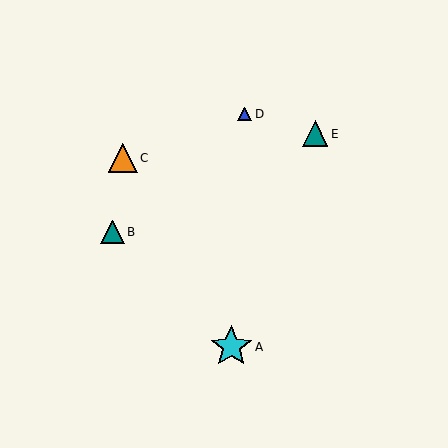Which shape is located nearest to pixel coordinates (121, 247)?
The teal triangle (labeled B) at (112, 232) is nearest to that location.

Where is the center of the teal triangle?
The center of the teal triangle is at (315, 134).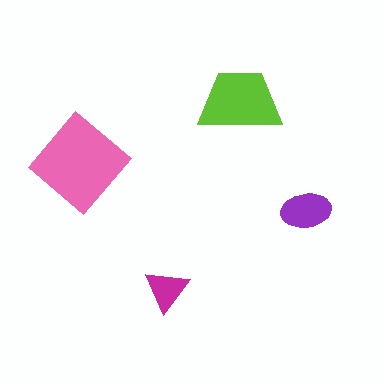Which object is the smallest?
The magenta triangle.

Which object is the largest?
The pink diamond.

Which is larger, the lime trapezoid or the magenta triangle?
The lime trapezoid.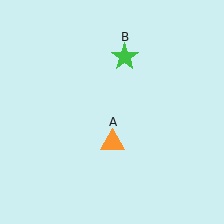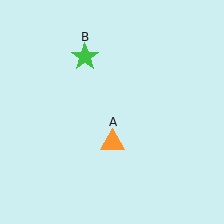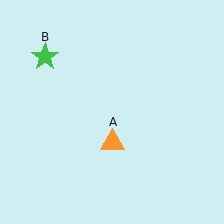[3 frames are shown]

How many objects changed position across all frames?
1 object changed position: green star (object B).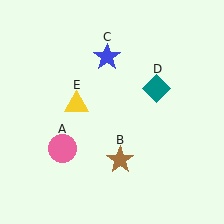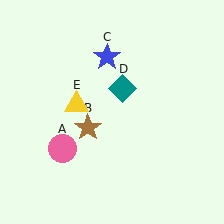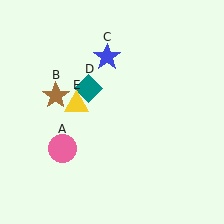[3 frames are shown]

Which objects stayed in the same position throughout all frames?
Pink circle (object A) and blue star (object C) and yellow triangle (object E) remained stationary.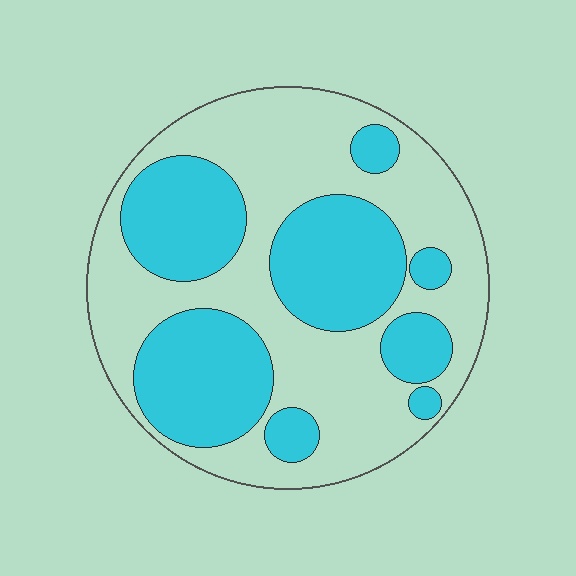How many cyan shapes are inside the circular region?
8.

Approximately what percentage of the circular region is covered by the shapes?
Approximately 40%.